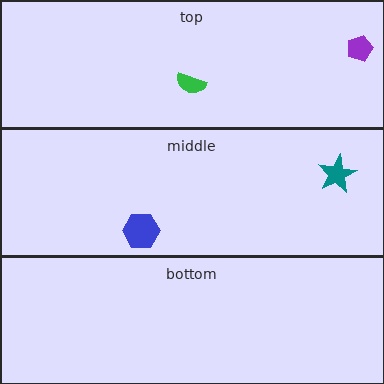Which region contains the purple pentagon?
The top region.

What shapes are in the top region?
The green semicircle, the purple pentagon.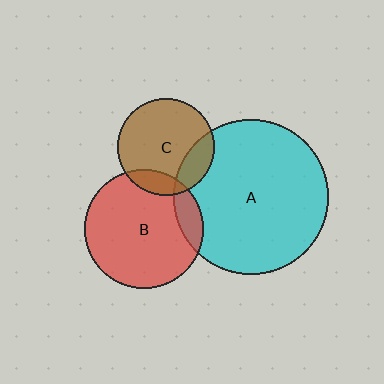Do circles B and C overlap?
Yes.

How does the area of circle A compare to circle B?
Approximately 1.7 times.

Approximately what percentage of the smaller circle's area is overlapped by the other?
Approximately 15%.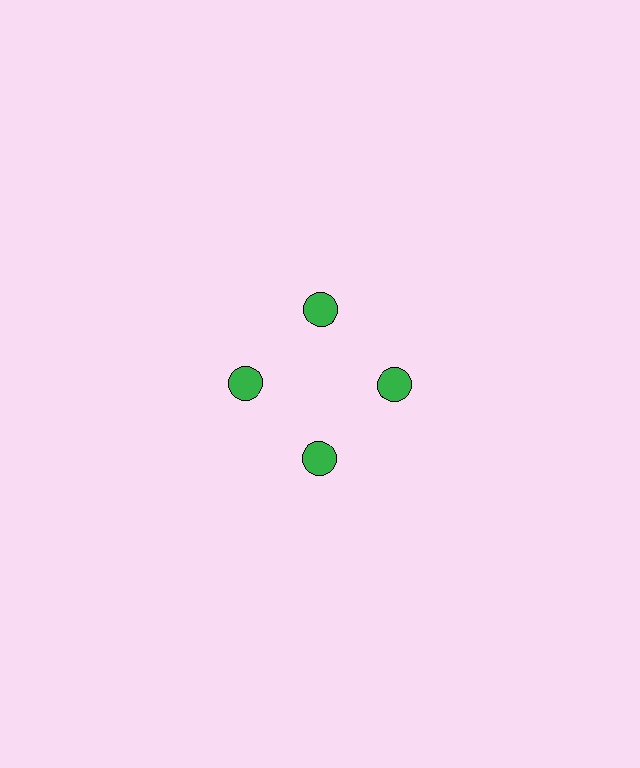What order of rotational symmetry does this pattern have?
This pattern has 4-fold rotational symmetry.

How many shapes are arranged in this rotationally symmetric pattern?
There are 4 shapes, arranged in 4 groups of 1.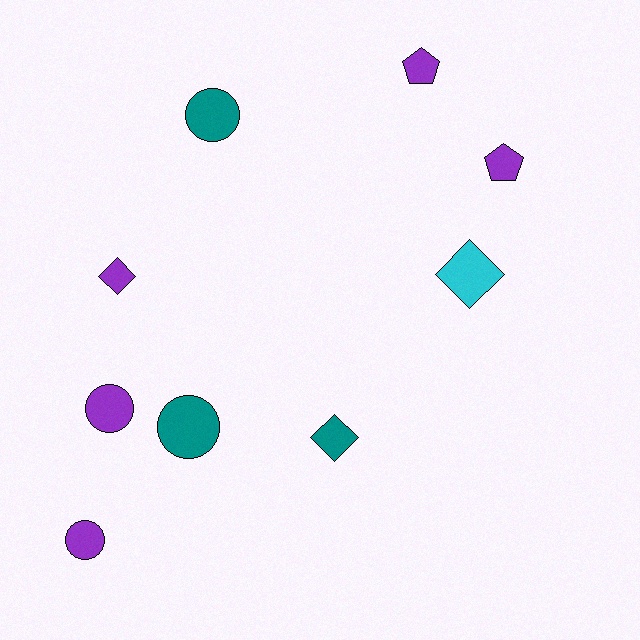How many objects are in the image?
There are 9 objects.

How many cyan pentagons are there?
There are no cyan pentagons.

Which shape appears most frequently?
Circle, with 4 objects.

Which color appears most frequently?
Purple, with 5 objects.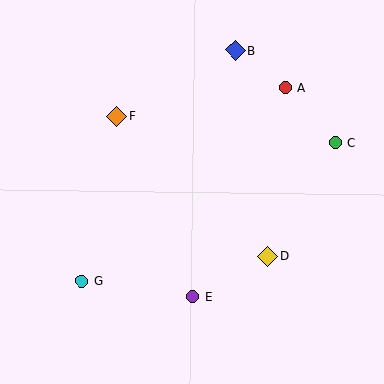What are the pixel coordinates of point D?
Point D is at (268, 256).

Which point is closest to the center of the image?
Point D at (268, 256) is closest to the center.